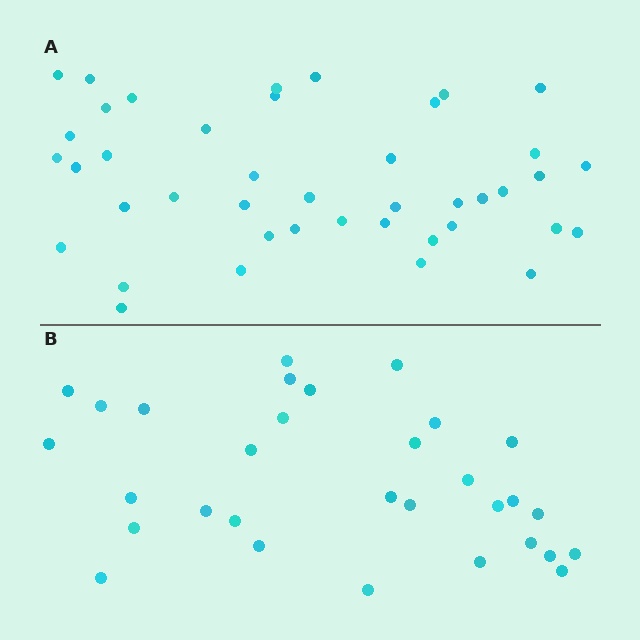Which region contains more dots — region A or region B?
Region A (the top region) has more dots.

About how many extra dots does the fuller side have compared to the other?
Region A has roughly 12 or so more dots than region B.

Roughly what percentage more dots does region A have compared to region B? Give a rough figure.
About 35% more.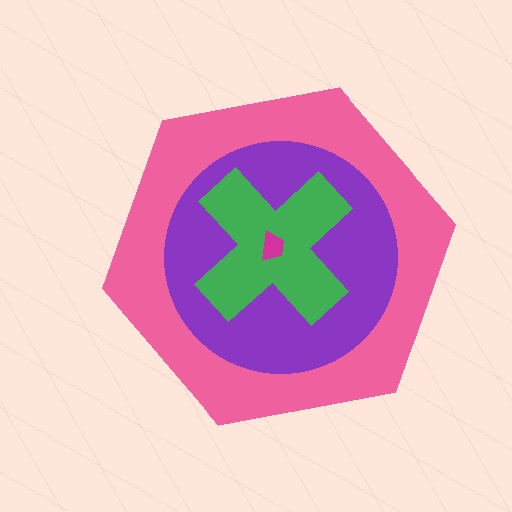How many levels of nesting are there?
4.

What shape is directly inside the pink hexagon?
The purple circle.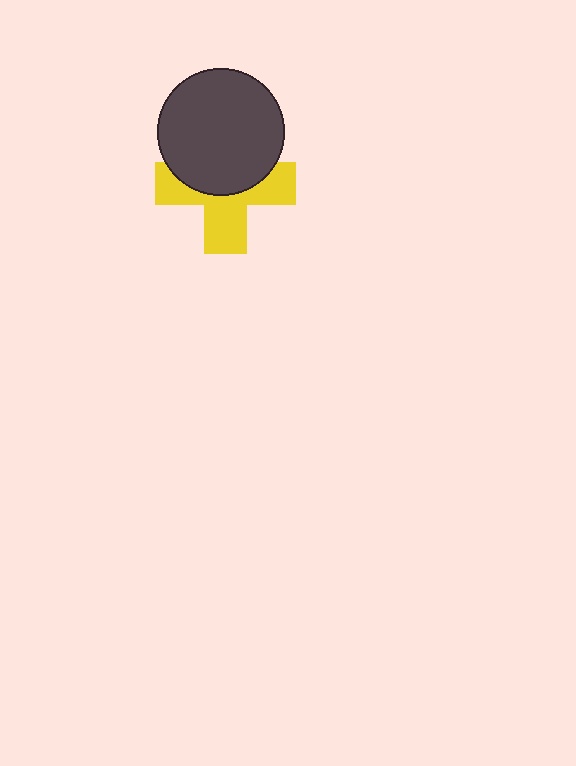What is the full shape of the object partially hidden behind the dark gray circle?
The partially hidden object is a yellow cross.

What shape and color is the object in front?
The object in front is a dark gray circle.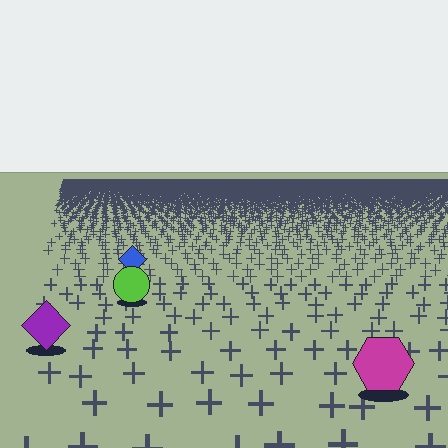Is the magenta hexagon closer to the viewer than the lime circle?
Yes. The magenta hexagon is closer — you can tell from the texture gradient: the ground texture is coarser near it.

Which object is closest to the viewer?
The magenta hexagon is closest. The texture marks near it are larger and more spread out.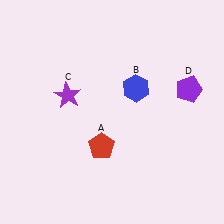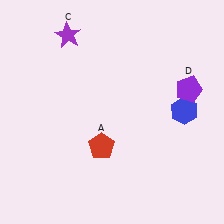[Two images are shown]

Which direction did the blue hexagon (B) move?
The blue hexagon (B) moved right.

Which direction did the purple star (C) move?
The purple star (C) moved up.